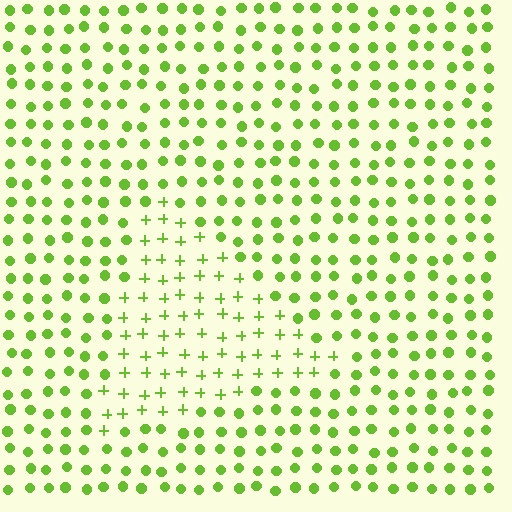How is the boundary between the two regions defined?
The boundary is defined by a change in element shape: plus signs inside vs. circles outside. All elements share the same color and spacing.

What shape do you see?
I see a triangle.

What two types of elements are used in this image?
The image uses plus signs inside the triangle region and circles outside it.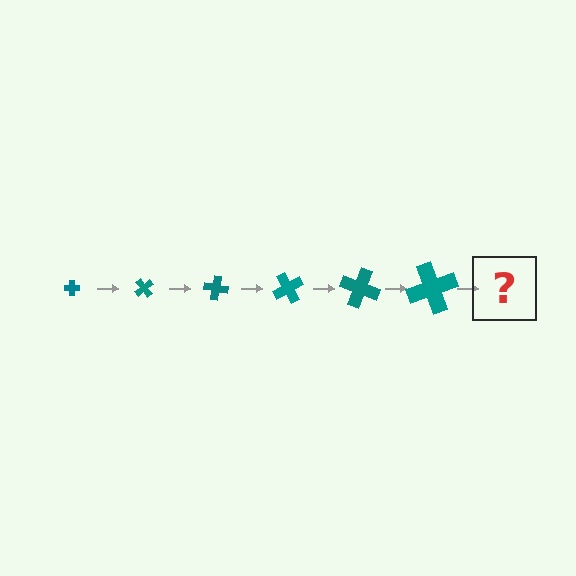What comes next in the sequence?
The next element should be a cross, larger than the previous one and rotated 300 degrees from the start.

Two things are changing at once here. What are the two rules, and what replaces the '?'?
The two rules are that the cross grows larger each step and it rotates 50 degrees each step. The '?' should be a cross, larger than the previous one and rotated 300 degrees from the start.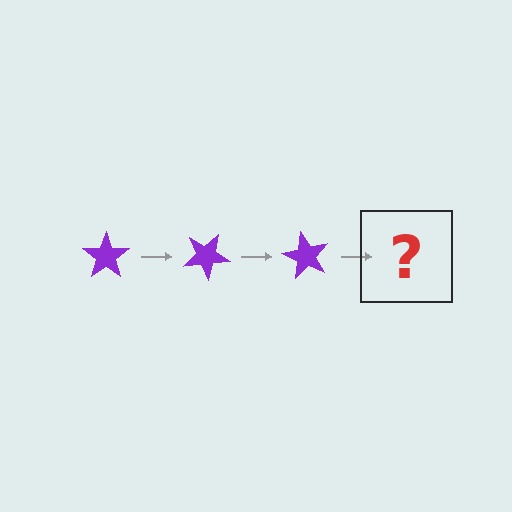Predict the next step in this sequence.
The next step is a purple star rotated 90 degrees.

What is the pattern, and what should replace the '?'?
The pattern is that the star rotates 30 degrees each step. The '?' should be a purple star rotated 90 degrees.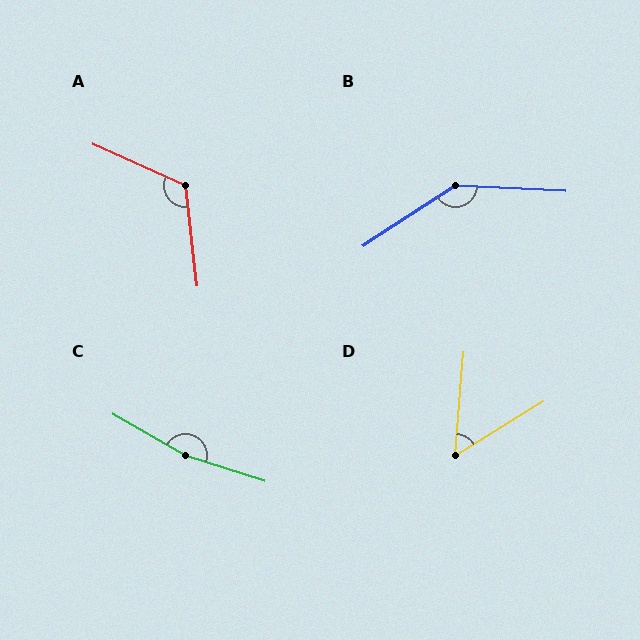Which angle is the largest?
C, at approximately 168 degrees.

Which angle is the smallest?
D, at approximately 54 degrees.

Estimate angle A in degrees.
Approximately 121 degrees.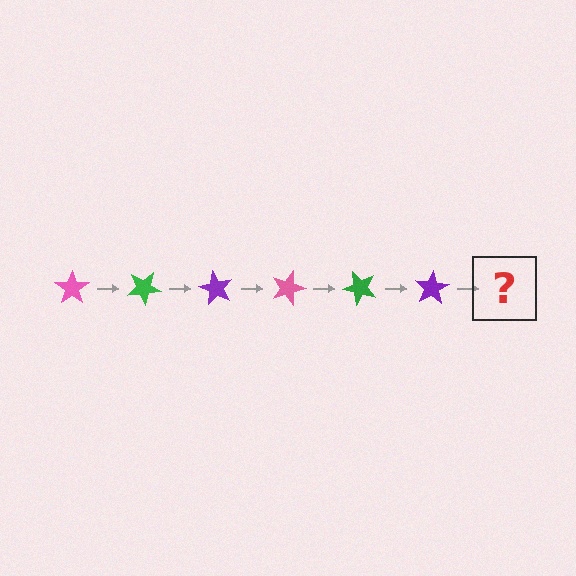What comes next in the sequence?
The next element should be a pink star, rotated 180 degrees from the start.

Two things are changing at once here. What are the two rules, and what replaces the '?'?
The two rules are that it rotates 30 degrees each step and the color cycles through pink, green, and purple. The '?' should be a pink star, rotated 180 degrees from the start.